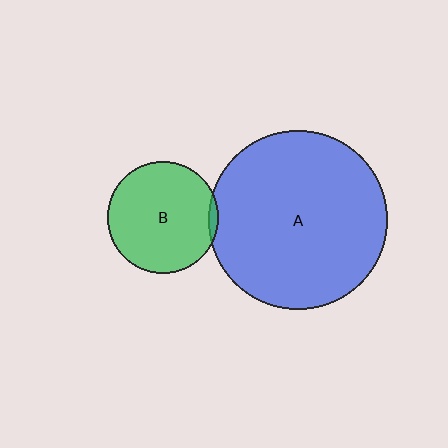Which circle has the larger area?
Circle A (blue).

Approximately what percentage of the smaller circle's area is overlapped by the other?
Approximately 5%.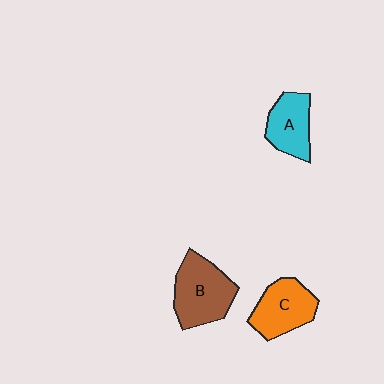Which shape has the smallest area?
Shape A (cyan).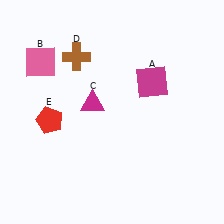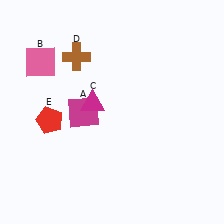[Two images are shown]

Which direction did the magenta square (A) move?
The magenta square (A) moved left.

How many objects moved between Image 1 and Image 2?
1 object moved between the two images.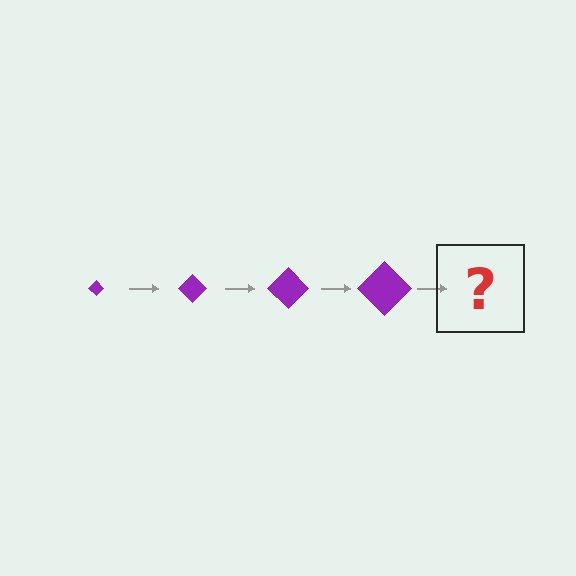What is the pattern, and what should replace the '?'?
The pattern is that the diamond gets progressively larger each step. The '?' should be a purple diamond, larger than the previous one.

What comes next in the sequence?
The next element should be a purple diamond, larger than the previous one.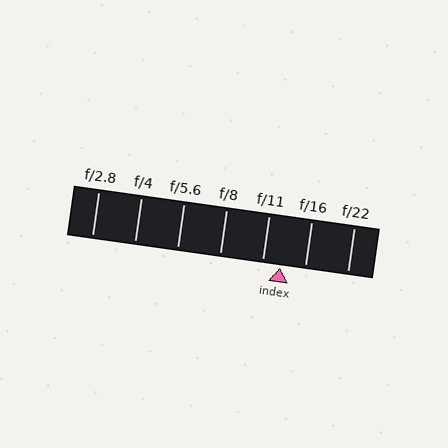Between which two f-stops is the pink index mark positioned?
The index mark is between f/11 and f/16.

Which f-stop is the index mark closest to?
The index mark is closest to f/11.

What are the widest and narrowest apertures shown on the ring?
The widest aperture shown is f/2.8 and the narrowest is f/22.